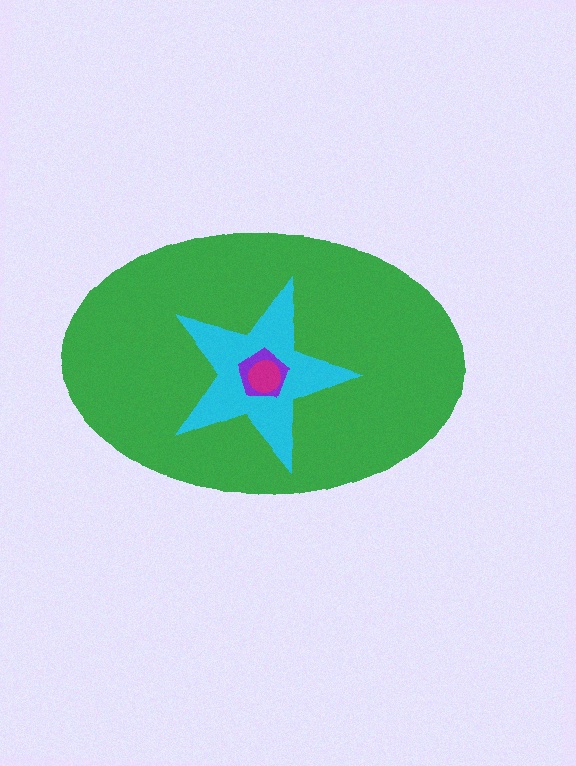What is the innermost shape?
The magenta circle.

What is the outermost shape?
The green ellipse.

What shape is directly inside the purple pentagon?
The magenta circle.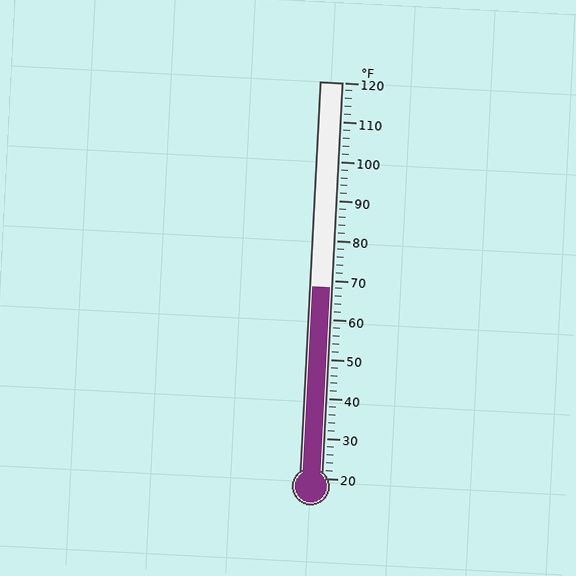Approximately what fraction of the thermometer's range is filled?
The thermometer is filled to approximately 50% of its range.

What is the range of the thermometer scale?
The thermometer scale ranges from 20°F to 120°F.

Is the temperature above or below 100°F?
The temperature is below 100°F.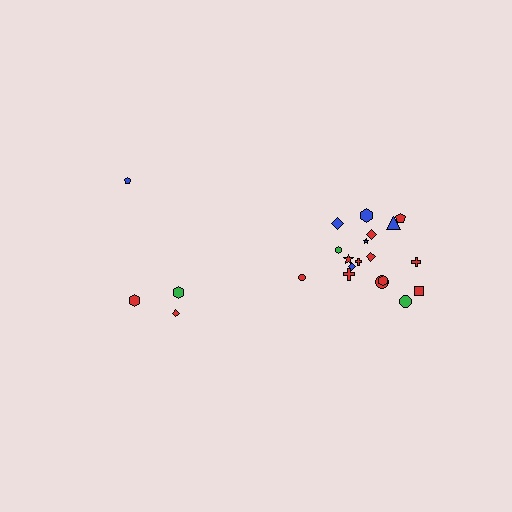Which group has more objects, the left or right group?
The right group.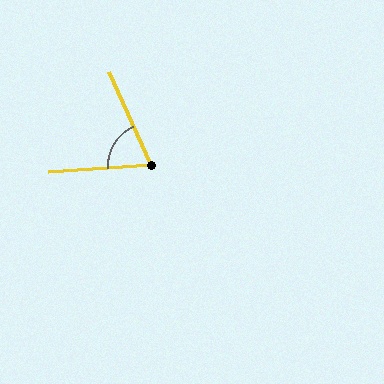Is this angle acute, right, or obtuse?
It is acute.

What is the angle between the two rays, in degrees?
Approximately 70 degrees.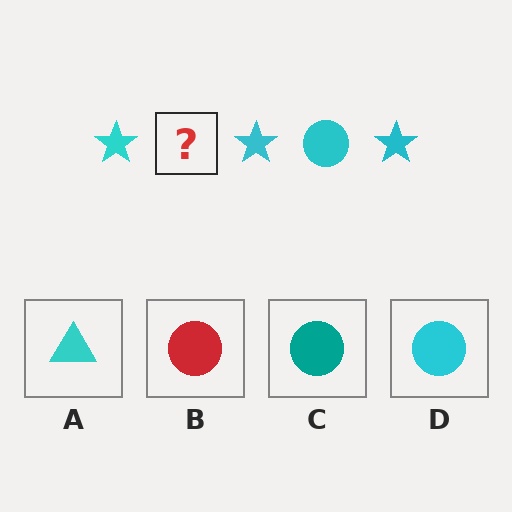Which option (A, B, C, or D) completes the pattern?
D.